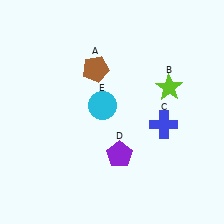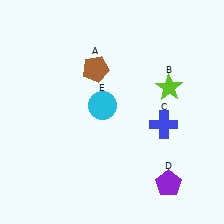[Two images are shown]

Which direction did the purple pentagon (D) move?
The purple pentagon (D) moved right.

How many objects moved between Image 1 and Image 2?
1 object moved between the two images.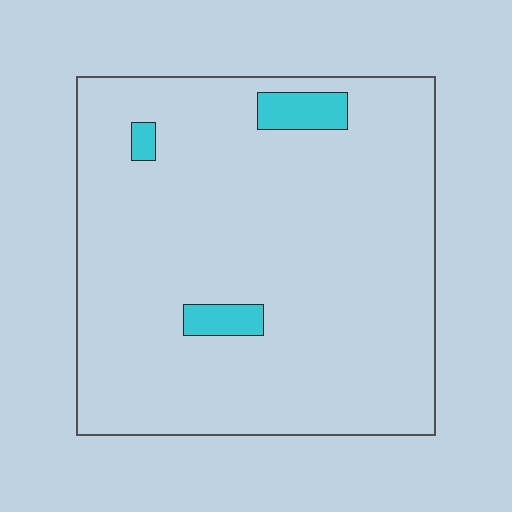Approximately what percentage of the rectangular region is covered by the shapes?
Approximately 5%.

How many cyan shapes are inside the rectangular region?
3.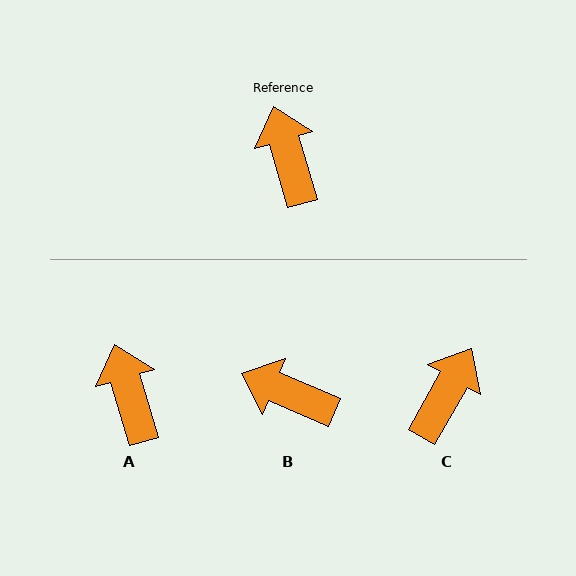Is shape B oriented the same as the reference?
No, it is off by about 51 degrees.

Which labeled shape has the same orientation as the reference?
A.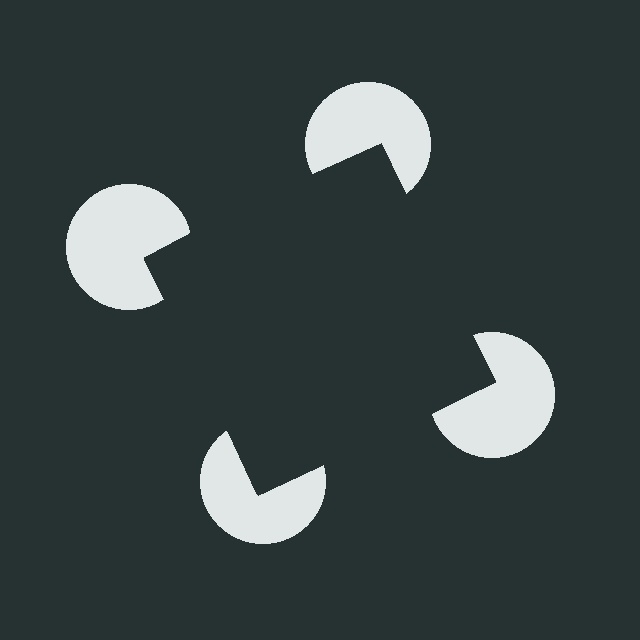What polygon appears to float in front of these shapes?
An illusory square — its edges are inferred from the aligned wedge cuts in the pac-man discs, not physically drawn.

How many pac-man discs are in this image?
There are 4 — one at each vertex of the illusory square.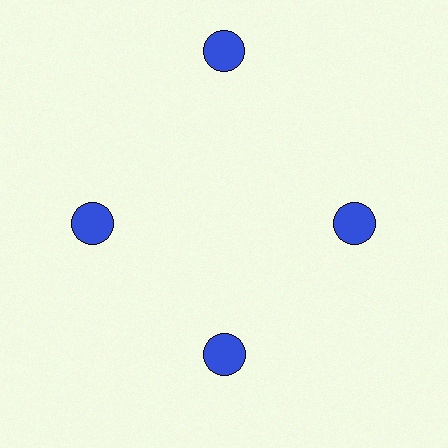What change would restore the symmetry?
The symmetry would be restored by moving it inward, back onto the ring so that all 4 circles sit at equal angles and equal distance from the center.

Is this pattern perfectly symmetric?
No. The 4 blue circles are arranged in a ring, but one element near the 12 o'clock position is pushed outward from the center, breaking the 4-fold rotational symmetry.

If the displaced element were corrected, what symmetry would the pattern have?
It would have 4-fold rotational symmetry — the pattern would map onto itself every 90 degrees.